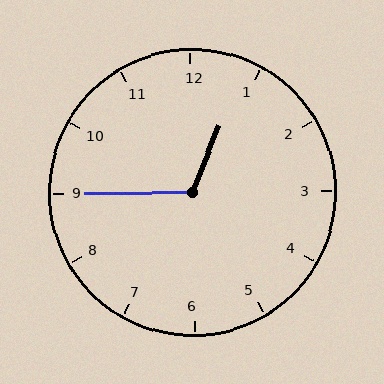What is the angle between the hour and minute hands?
Approximately 112 degrees.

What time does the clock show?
12:45.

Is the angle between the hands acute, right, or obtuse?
It is obtuse.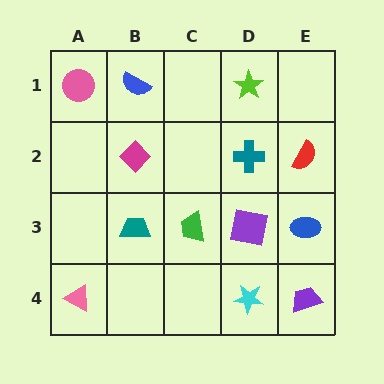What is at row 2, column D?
A teal cross.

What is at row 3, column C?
A green trapezoid.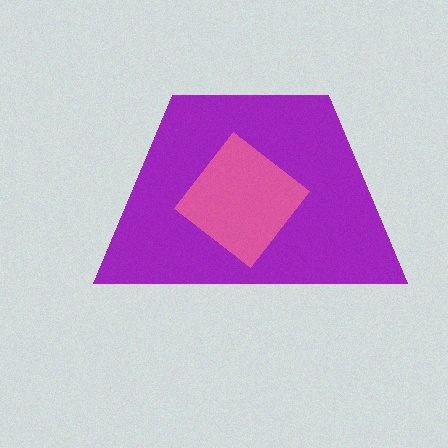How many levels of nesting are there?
2.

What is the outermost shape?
The purple trapezoid.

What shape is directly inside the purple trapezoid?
The pink diamond.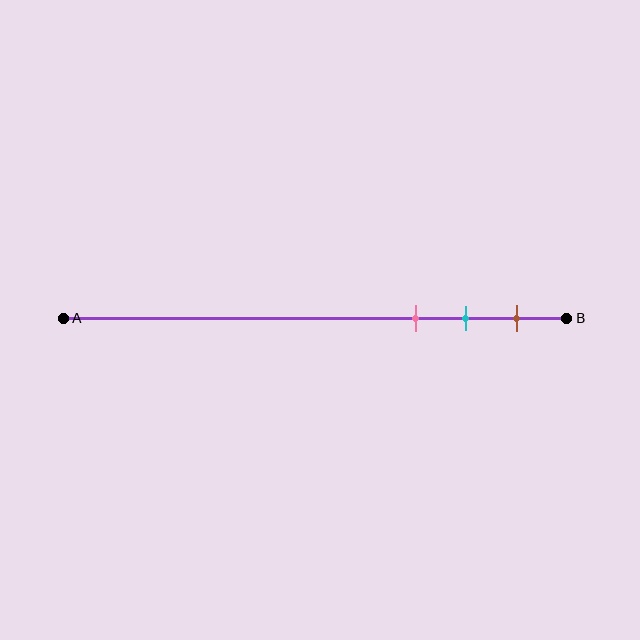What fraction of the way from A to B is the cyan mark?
The cyan mark is approximately 80% (0.8) of the way from A to B.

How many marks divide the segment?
There are 3 marks dividing the segment.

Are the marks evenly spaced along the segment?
Yes, the marks are approximately evenly spaced.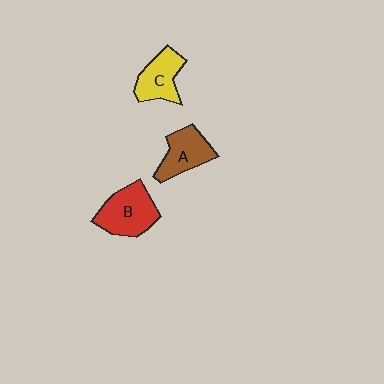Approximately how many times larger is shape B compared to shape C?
Approximately 1.3 times.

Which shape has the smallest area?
Shape C (yellow).